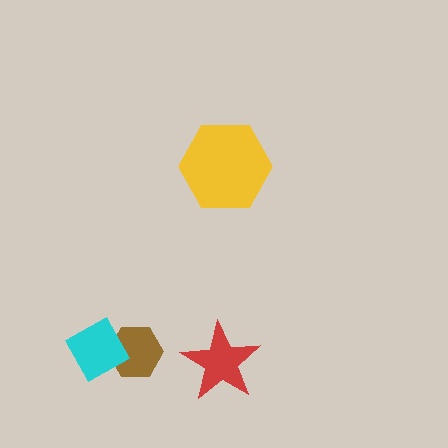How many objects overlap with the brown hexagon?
1 object overlaps with the brown hexagon.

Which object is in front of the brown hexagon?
The cyan diamond is in front of the brown hexagon.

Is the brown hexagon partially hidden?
Yes, it is partially covered by another shape.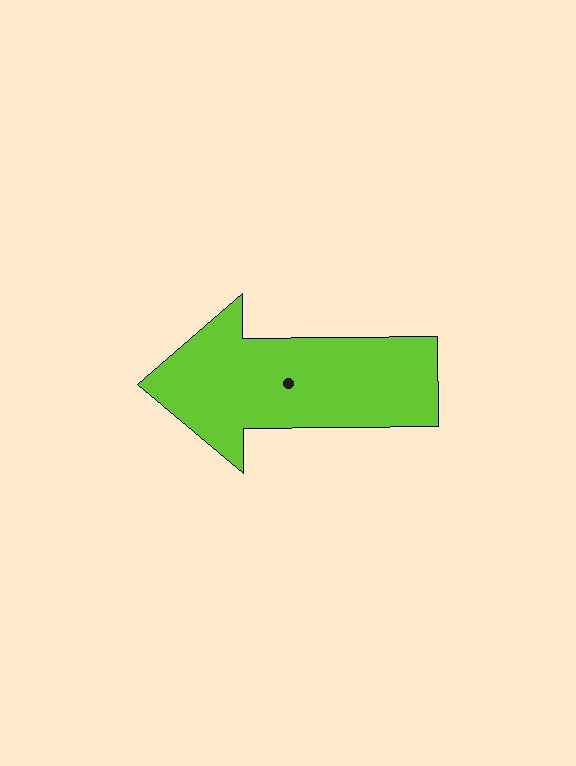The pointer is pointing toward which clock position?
Roughly 9 o'clock.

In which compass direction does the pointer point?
West.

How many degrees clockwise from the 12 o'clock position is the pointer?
Approximately 269 degrees.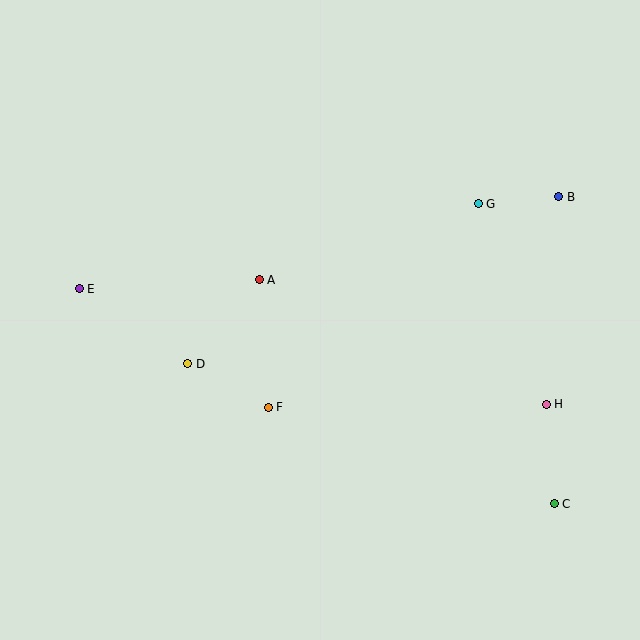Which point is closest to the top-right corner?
Point B is closest to the top-right corner.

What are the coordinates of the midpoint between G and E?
The midpoint between G and E is at (279, 246).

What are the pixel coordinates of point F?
Point F is at (268, 407).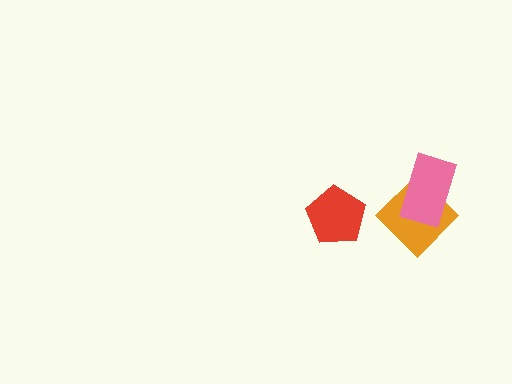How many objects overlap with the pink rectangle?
1 object overlaps with the pink rectangle.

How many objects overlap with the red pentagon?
0 objects overlap with the red pentagon.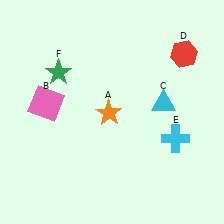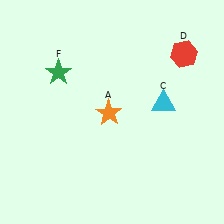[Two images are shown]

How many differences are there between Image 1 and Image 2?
There are 2 differences between the two images.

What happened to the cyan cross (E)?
The cyan cross (E) was removed in Image 2. It was in the bottom-right area of Image 1.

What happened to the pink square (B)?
The pink square (B) was removed in Image 2. It was in the top-left area of Image 1.